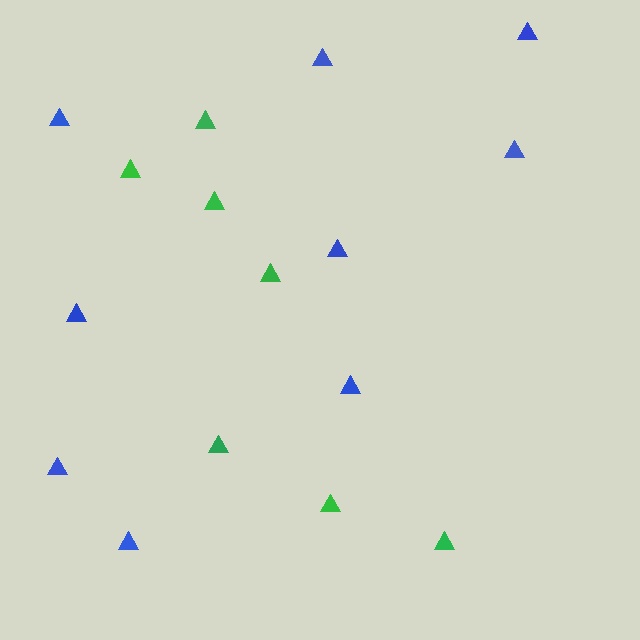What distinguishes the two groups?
There are 2 groups: one group of blue triangles (9) and one group of green triangles (7).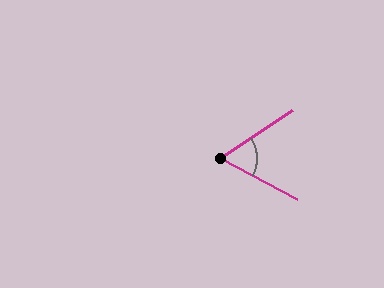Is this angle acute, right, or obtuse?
It is acute.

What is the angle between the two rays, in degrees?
Approximately 62 degrees.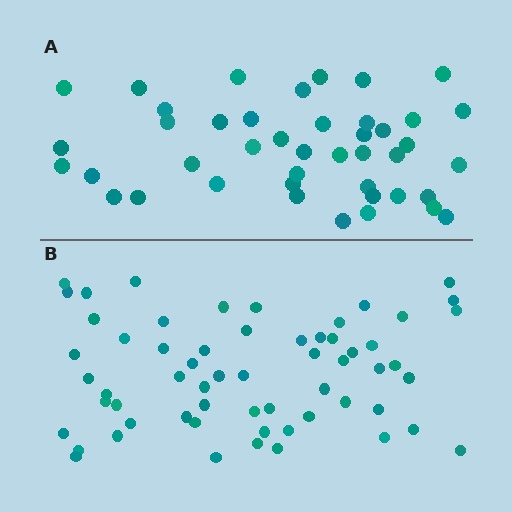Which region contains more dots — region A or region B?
Region B (the bottom region) has more dots.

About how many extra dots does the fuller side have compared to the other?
Region B has approximately 15 more dots than region A.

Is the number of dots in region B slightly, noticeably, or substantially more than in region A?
Region B has noticeably more, but not dramatically so. The ratio is roughly 1.4 to 1.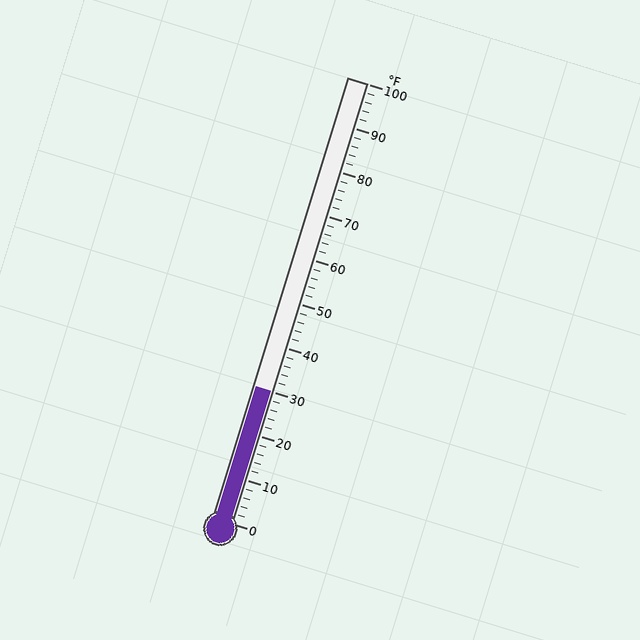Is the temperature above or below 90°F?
The temperature is below 90°F.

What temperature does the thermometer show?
The thermometer shows approximately 30°F.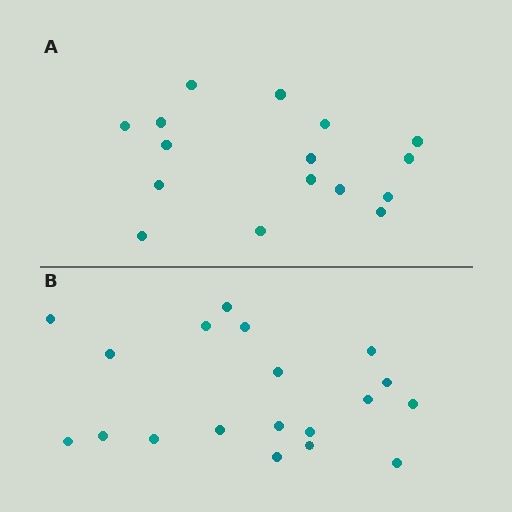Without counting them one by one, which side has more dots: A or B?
Region B (the bottom region) has more dots.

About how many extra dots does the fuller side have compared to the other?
Region B has just a few more — roughly 2 or 3 more dots than region A.